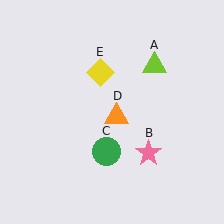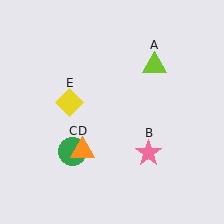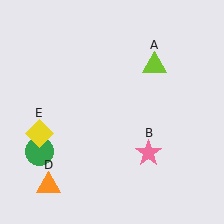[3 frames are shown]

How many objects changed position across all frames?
3 objects changed position: green circle (object C), orange triangle (object D), yellow diamond (object E).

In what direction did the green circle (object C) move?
The green circle (object C) moved left.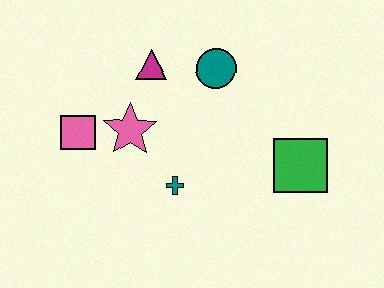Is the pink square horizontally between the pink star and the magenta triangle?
No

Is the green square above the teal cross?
Yes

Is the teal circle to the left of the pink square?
No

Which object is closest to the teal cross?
The pink star is closest to the teal cross.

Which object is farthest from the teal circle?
The pink square is farthest from the teal circle.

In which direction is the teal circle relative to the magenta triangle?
The teal circle is to the right of the magenta triangle.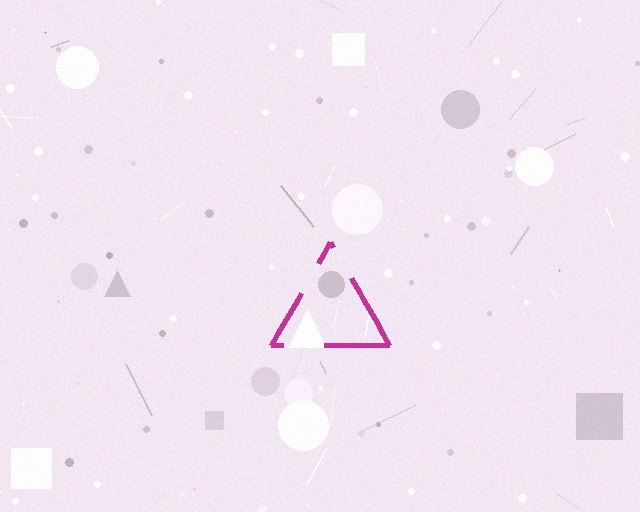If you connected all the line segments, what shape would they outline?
They would outline a triangle.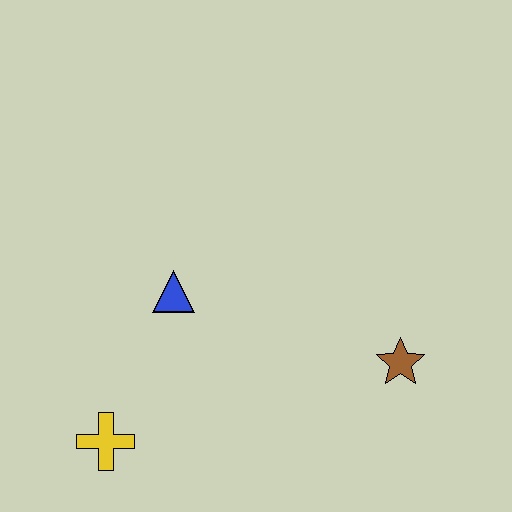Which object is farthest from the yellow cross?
The brown star is farthest from the yellow cross.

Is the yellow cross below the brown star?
Yes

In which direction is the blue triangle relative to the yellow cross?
The blue triangle is above the yellow cross.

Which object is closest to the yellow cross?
The blue triangle is closest to the yellow cross.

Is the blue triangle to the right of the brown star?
No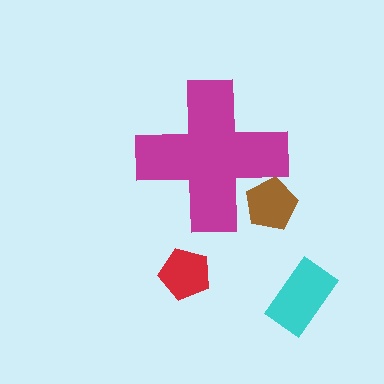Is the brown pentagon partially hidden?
Yes, the brown pentagon is partially hidden behind the magenta cross.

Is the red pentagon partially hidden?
No, the red pentagon is fully visible.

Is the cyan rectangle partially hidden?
No, the cyan rectangle is fully visible.